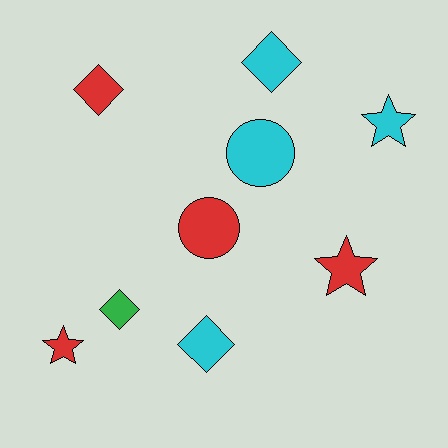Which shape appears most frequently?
Diamond, with 4 objects.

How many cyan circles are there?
There is 1 cyan circle.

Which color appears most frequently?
Red, with 4 objects.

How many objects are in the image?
There are 9 objects.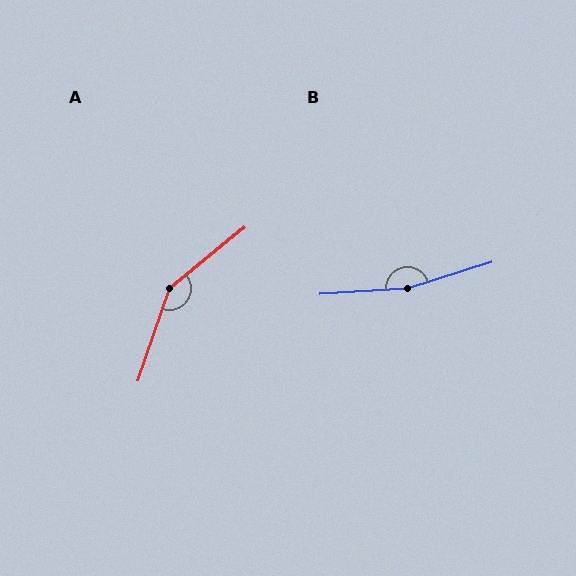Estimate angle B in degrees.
Approximately 167 degrees.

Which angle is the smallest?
A, at approximately 148 degrees.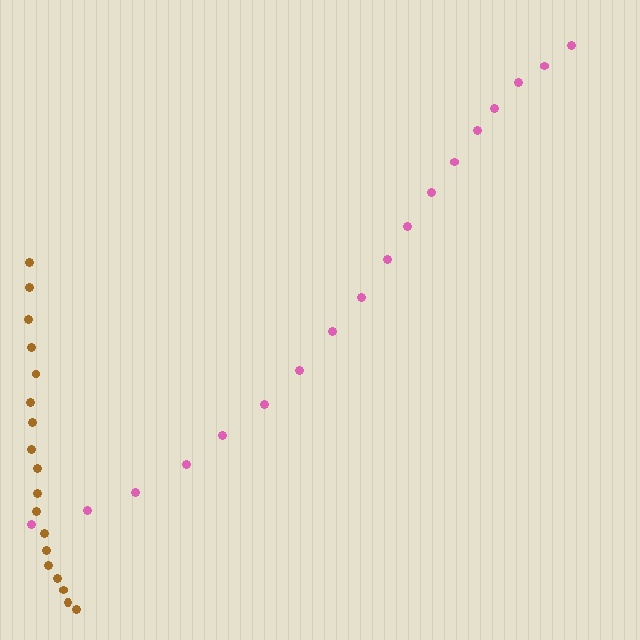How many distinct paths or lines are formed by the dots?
There are 2 distinct paths.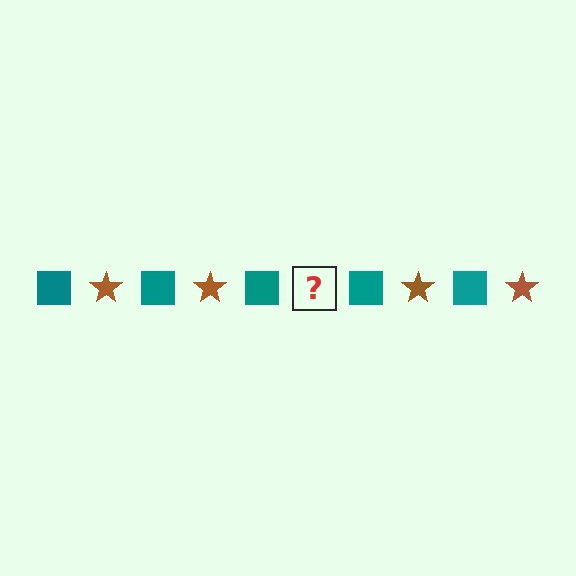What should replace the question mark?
The question mark should be replaced with a brown star.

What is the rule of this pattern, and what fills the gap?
The rule is that the pattern alternates between teal square and brown star. The gap should be filled with a brown star.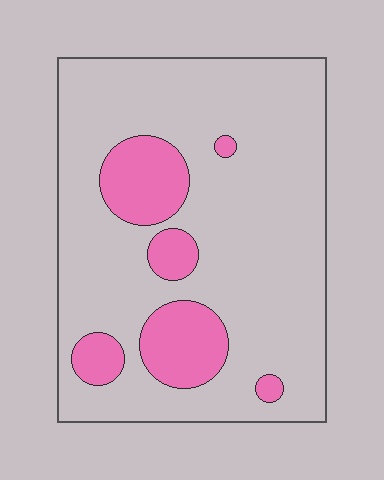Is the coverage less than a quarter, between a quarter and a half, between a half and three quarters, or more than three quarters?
Less than a quarter.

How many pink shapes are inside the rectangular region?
6.